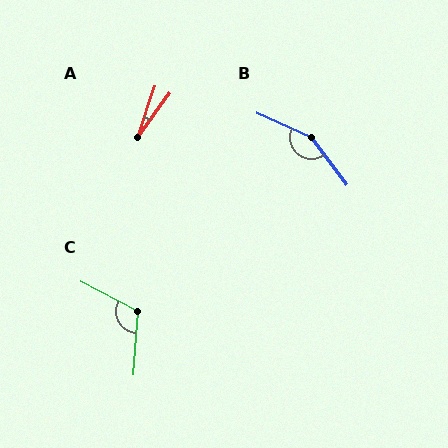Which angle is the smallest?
A, at approximately 17 degrees.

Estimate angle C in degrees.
Approximately 114 degrees.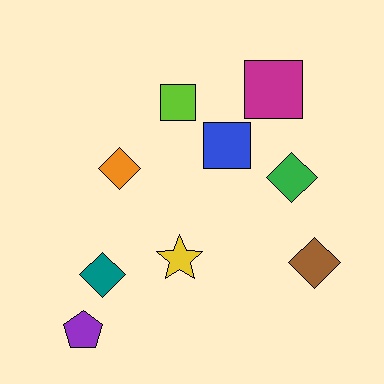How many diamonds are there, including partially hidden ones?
There are 4 diamonds.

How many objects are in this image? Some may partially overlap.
There are 9 objects.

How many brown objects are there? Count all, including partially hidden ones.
There is 1 brown object.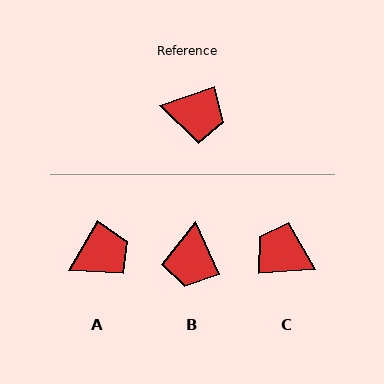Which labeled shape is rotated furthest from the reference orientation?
C, about 164 degrees away.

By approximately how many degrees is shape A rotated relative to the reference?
Approximately 41 degrees counter-clockwise.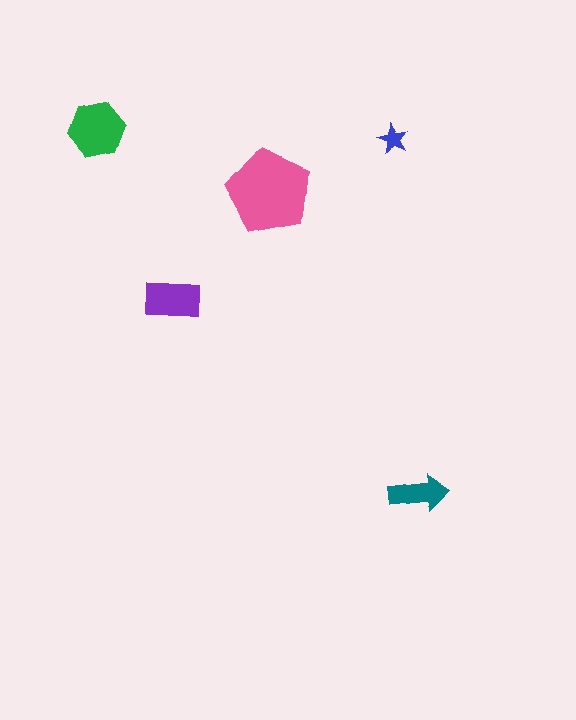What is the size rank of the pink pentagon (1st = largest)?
1st.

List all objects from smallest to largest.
The blue star, the teal arrow, the purple rectangle, the green hexagon, the pink pentagon.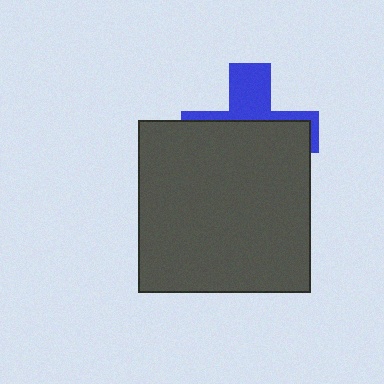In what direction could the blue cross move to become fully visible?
The blue cross could move up. That would shift it out from behind the dark gray square entirely.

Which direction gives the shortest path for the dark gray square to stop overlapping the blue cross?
Moving down gives the shortest separation.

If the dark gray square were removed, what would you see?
You would see the complete blue cross.